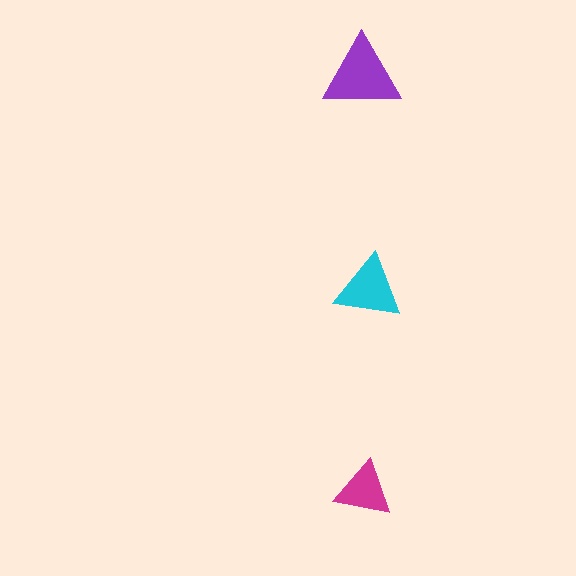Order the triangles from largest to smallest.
the purple one, the cyan one, the magenta one.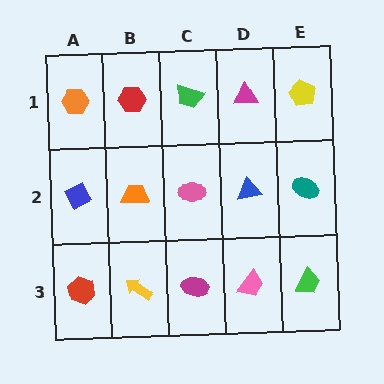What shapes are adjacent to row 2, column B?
A red hexagon (row 1, column B), a yellow arrow (row 3, column B), a blue diamond (row 2, column A), a pink ellipse (row 2, column C).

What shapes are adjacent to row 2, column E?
A yellow pentagon (row 1, column E), a green trapezoid (row 3, column E), a blue triangle (row 2, column D).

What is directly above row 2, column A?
An orange hexagon.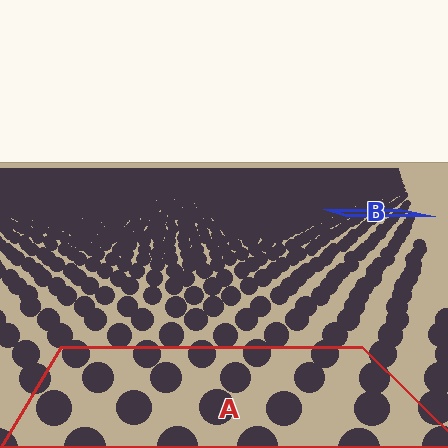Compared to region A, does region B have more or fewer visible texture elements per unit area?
Region B has more texture elements per unit area — they are packed more densely because it is farther away.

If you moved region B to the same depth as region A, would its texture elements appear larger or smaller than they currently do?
They would appear larger. At a closer depth, the same texture elements are projected at a bigger on-screen size.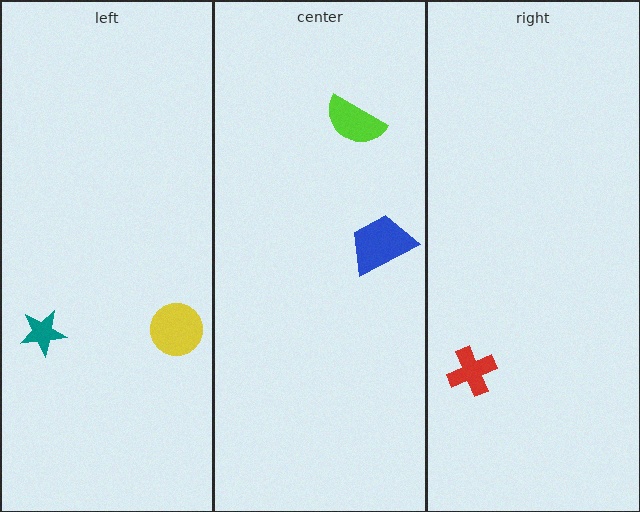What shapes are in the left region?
The teal star, the yellow circle.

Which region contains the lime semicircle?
The center region.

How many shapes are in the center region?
2.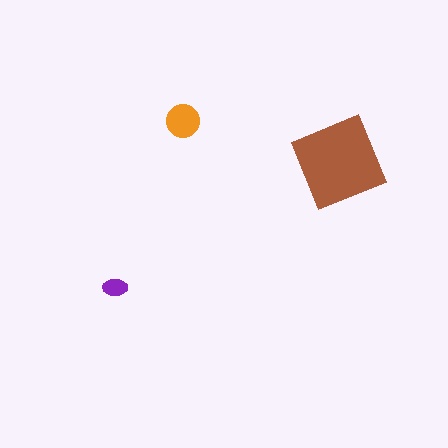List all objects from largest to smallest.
The brown square, the orange circle, the purple ellipse.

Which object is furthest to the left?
The purple ellipse is leftmost.